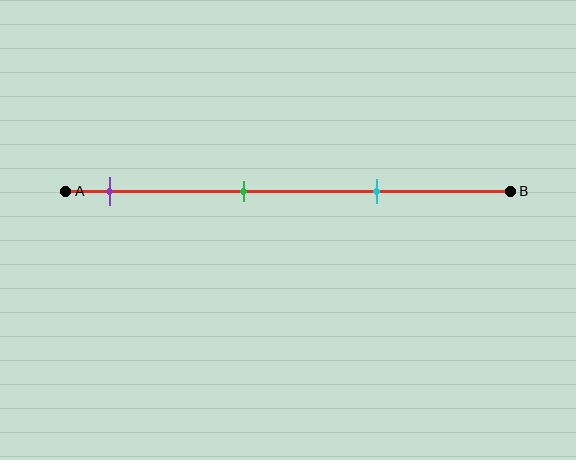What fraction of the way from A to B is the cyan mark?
The cyan mark is approximately 70% (0.7) of the way from A to B.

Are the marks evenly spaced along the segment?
Yes, the marks are approximately evenly spaced.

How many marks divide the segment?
There are 3 marks dividing the segment.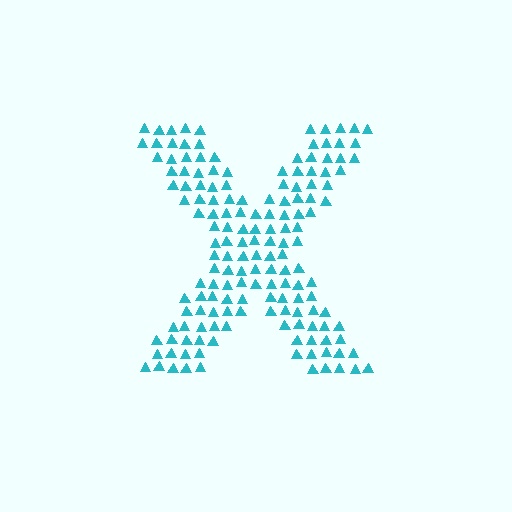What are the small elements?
The small elements are triangles.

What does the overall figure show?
The overall figure shows the letter X.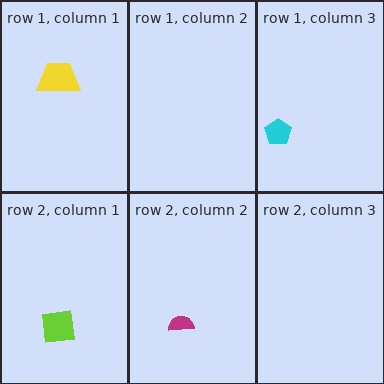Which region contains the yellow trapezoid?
The row 1, column 1 region.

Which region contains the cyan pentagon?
The row 1, column 3 region.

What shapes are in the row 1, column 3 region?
The cyan pentagon.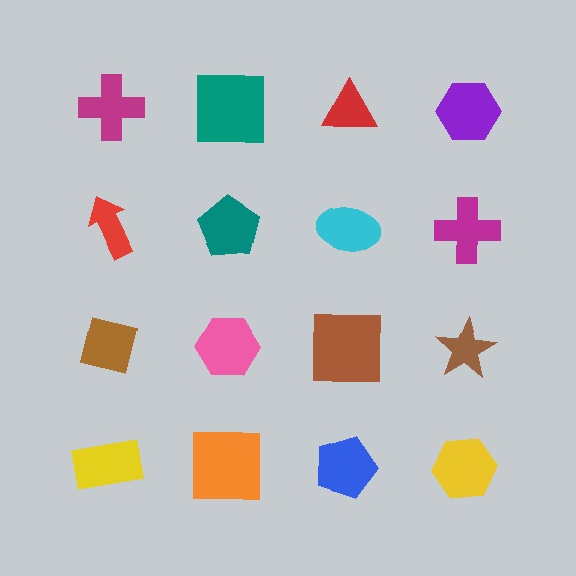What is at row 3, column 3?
A brown square.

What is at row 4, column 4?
A yellow hexagon.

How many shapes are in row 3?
4 shapes.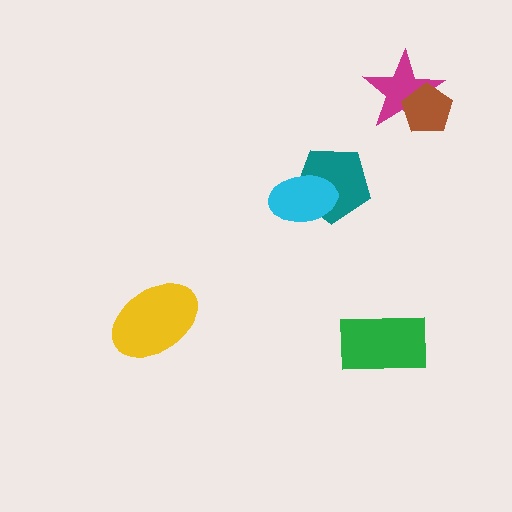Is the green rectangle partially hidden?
No, no other shape covers it.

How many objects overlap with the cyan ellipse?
1 object overlaps with the cyan ellipse.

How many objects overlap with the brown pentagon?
1 object overlaps with the brown pentagon.